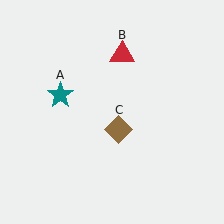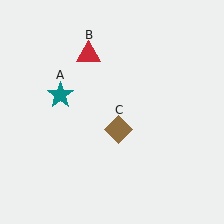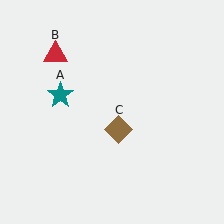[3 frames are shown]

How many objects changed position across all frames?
1 object changed position: red triangle (object B).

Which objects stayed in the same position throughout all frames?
Teal star (object A) and brown diamond (object C) remained stationary.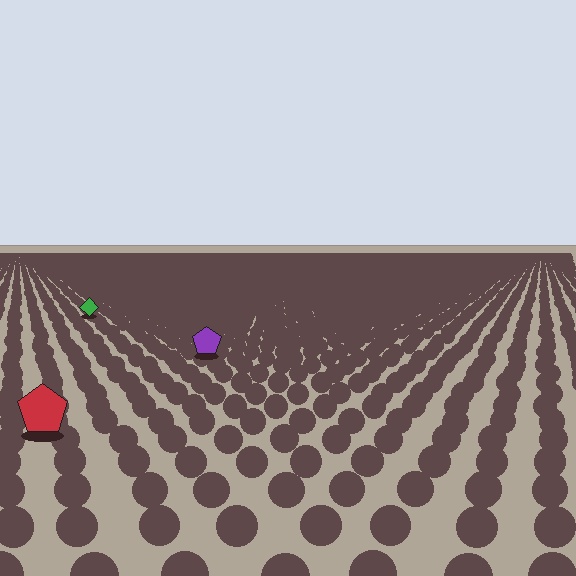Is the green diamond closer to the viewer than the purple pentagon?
No. The purple pentagon is closer — you can tell from the texture gradient: the ground texture is coarser near it.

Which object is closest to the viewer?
The red pentagon is closest. The texture marks near it are larger and more spread out.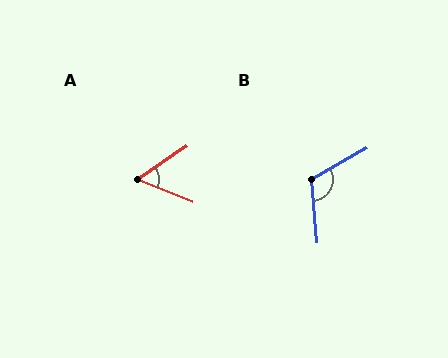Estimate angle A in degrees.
Approximately 57 degrees.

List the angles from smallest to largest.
A (57°), B (114°).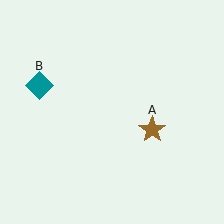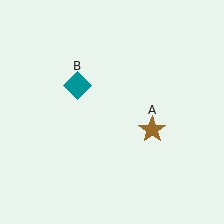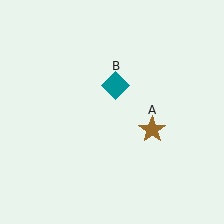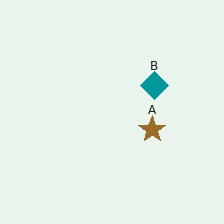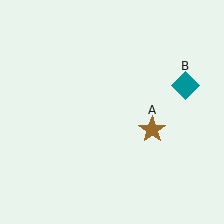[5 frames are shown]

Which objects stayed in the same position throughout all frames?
Brown star (object A) remained stationary.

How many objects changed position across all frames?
1 object changed position: teal diamond (object B).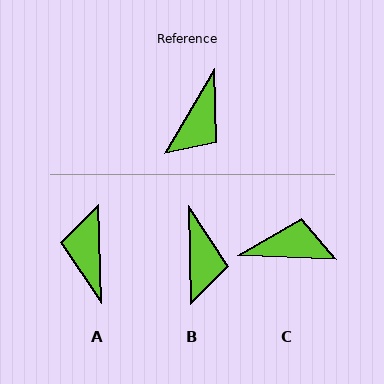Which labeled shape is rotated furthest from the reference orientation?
A, about 148 degrees away.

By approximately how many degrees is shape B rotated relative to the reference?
Approximately 32 degrees counter-clockwise.